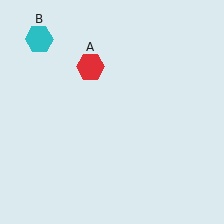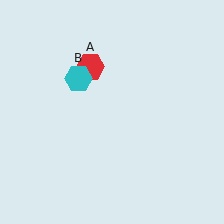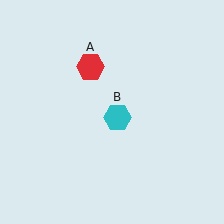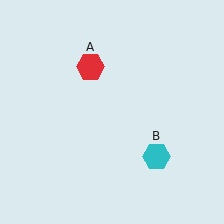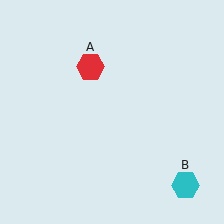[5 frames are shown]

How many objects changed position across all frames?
1 object changed position: cyan hexagon (object B).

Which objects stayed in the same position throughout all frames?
Red hexagon (object A) remained stationary.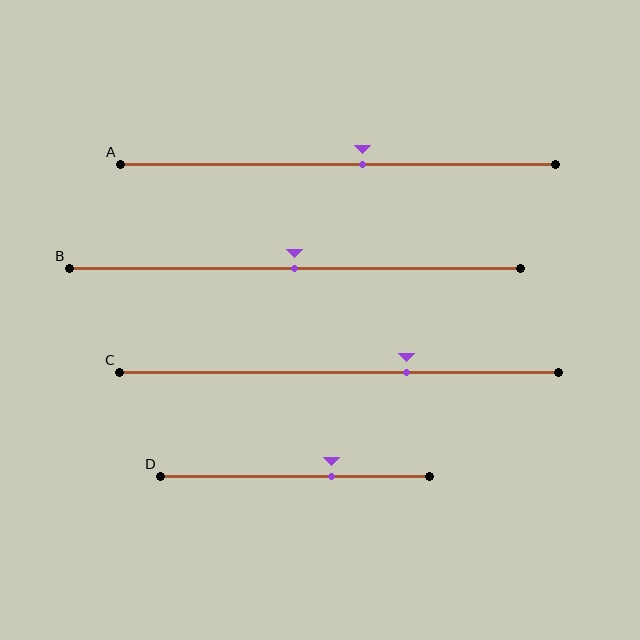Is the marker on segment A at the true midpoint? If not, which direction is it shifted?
No, the marker on segment A is shifted to the right by about 6% of the segment length.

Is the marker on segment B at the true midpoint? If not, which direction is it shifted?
Yes, the marker on segment B is at the true midpoint.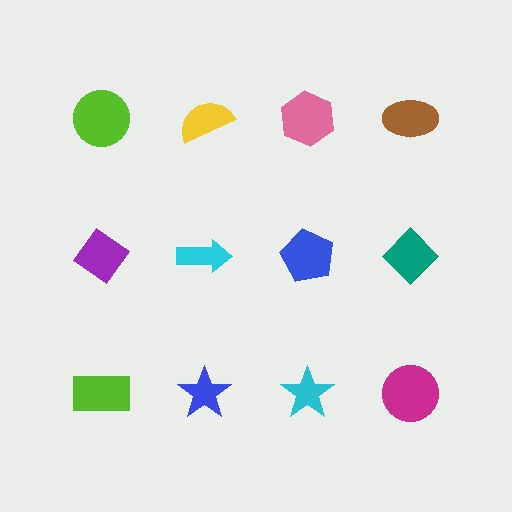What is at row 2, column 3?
A blue pentagon.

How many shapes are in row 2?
4 shapes.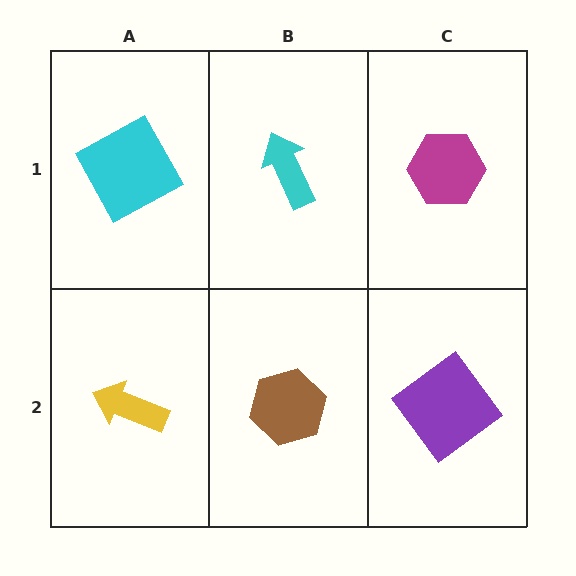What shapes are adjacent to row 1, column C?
A purple diamond (row 2, column C), a cyan arrow (row 1, column B).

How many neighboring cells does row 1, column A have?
2.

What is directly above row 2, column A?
A cyan square.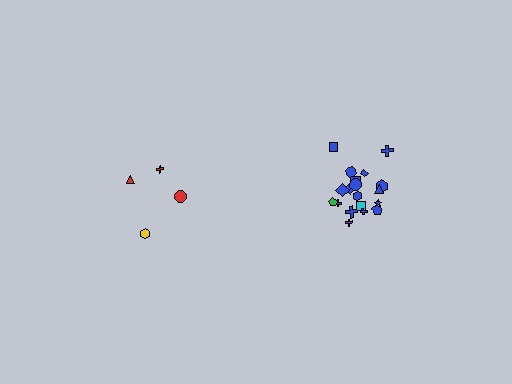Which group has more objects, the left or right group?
The right group.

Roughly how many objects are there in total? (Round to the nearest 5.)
Roughly 25 objects in total.